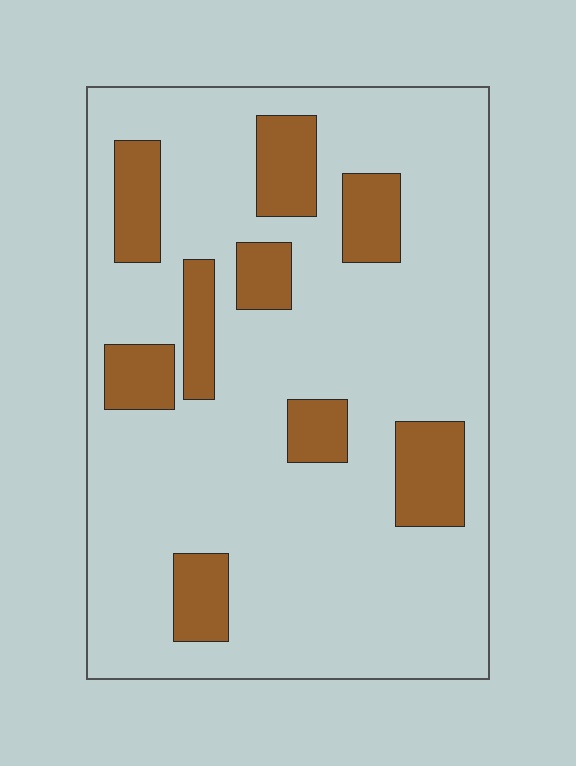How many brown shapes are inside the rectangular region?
9.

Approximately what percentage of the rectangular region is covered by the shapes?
Approximately 20%.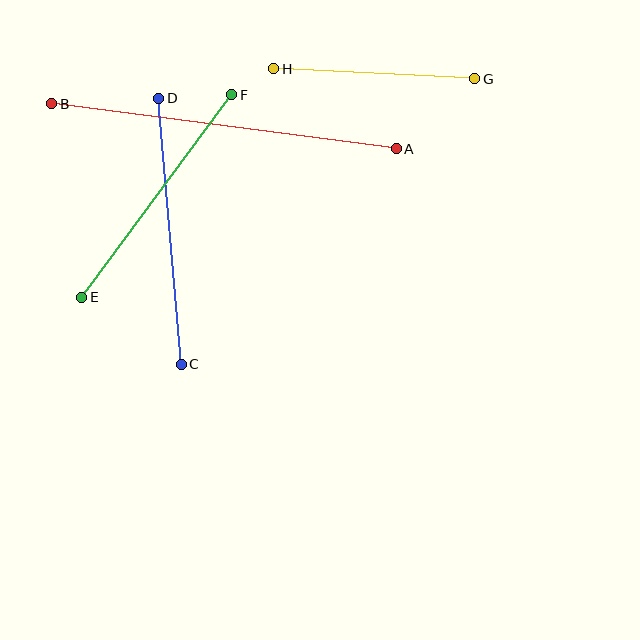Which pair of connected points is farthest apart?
Points A and B are farthest apart.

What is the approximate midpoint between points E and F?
The midpoint is at approximately (157, 196) pixels.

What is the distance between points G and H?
The distance is approximately 201 pixels.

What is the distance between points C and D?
The distance is approximately 267 pixels.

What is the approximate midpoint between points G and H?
The midpoint is at approximately (374, 74) pixels.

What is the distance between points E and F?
The distance is approximately 252 pixels.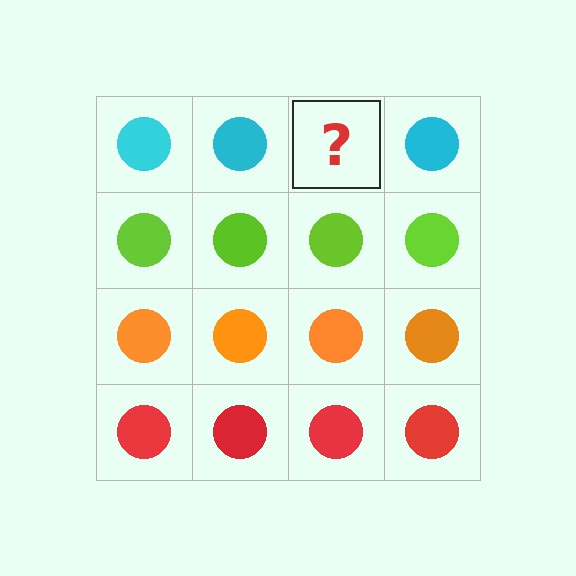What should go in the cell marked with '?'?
The missing cell should contain a cyan circle.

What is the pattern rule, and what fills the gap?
The rule is that each row has a consistent color. The gap should be filled with a cyan circle.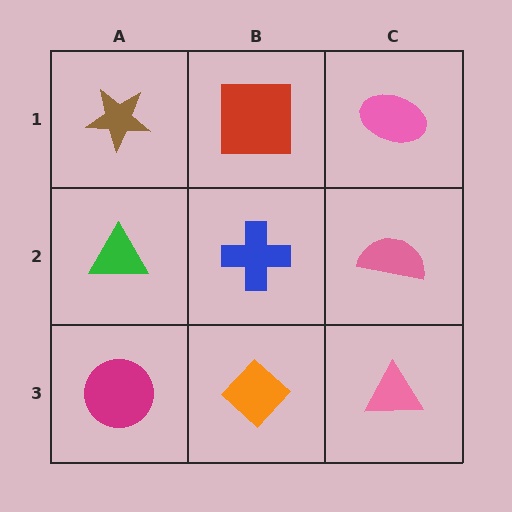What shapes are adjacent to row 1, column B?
A blue cross (row 2, column B), a brown star (row 1, column A), a pink ellipse (row 1, column C).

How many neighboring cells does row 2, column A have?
3.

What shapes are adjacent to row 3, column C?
A pink semicircle (row 2, column C), an orange diamond (row 3, column B).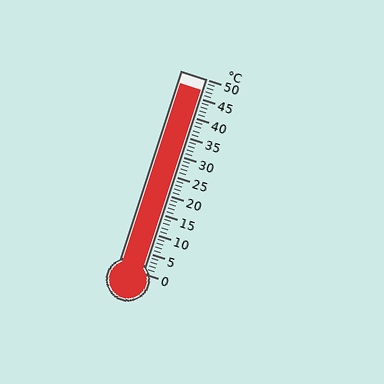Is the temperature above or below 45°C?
The temperature is above 45°C.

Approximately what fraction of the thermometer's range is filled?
The thermometer is filled to approximately 95% of its range.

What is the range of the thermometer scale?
The thermometer scale ranges from 0°C to 50°C.